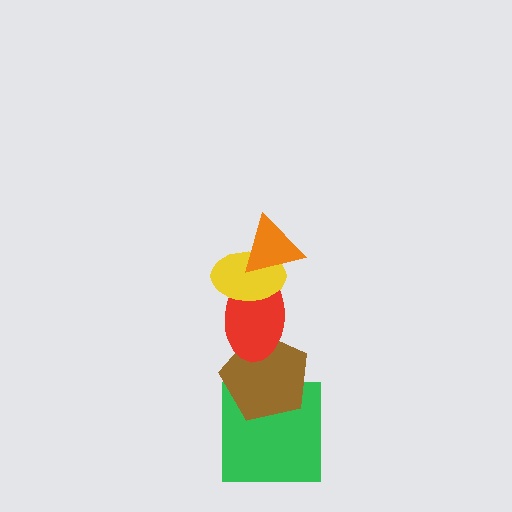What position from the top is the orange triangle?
The orange triangle is 1st from the top.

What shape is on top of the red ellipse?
The yellow ellipse is on top of the red ellipse.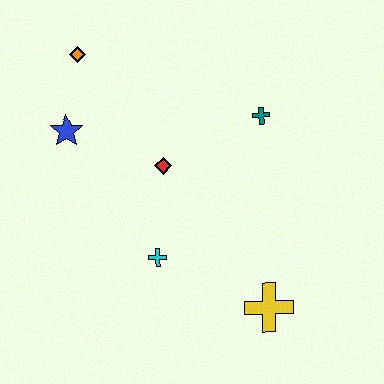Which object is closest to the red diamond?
The cyan cross is closest to the red diamond.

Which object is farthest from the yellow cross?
The orange diamond is farthest from the yellow cross.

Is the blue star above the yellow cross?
Yes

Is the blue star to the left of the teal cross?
Yes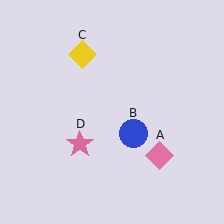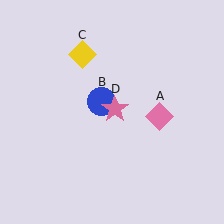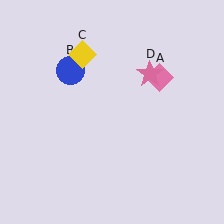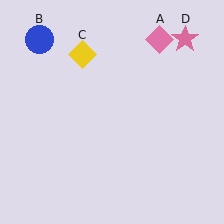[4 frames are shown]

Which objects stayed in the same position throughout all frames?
Yellow diamond (object C) remained stationary.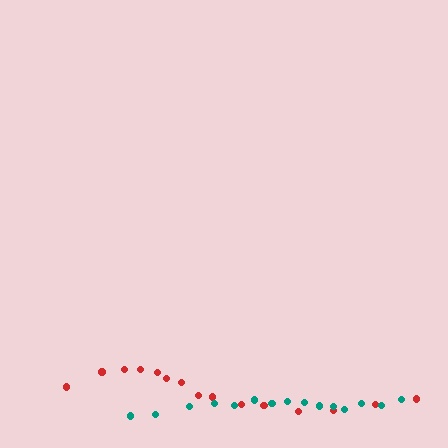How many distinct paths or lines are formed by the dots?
There are 2 distinct paths.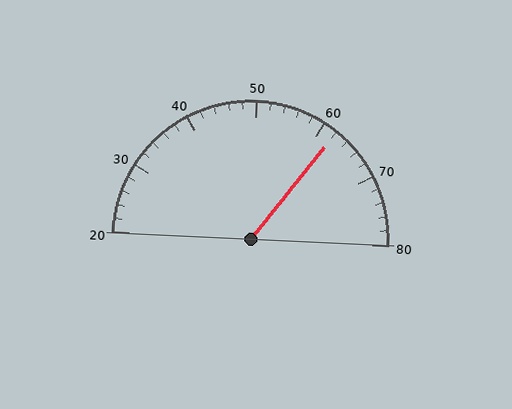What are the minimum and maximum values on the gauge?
The gauge ranges from 20 to 80.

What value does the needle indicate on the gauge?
The needle indicates approximately 62.